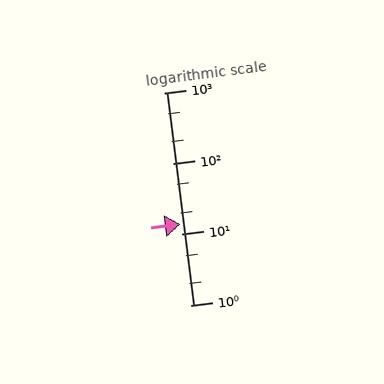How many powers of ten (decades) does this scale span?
The scale spans 3 decades, from 1 to 1000.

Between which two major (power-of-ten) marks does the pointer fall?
The pointer is between 10 and 100.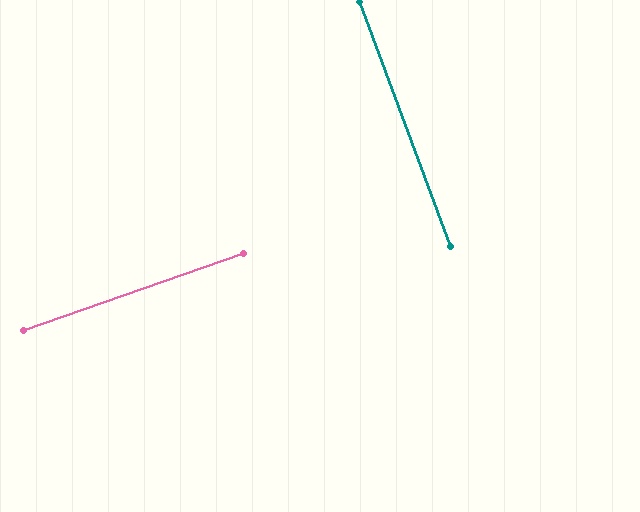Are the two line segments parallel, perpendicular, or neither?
Perpendicular — they meet at approximately 89°.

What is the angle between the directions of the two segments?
Approximately 89 degrees.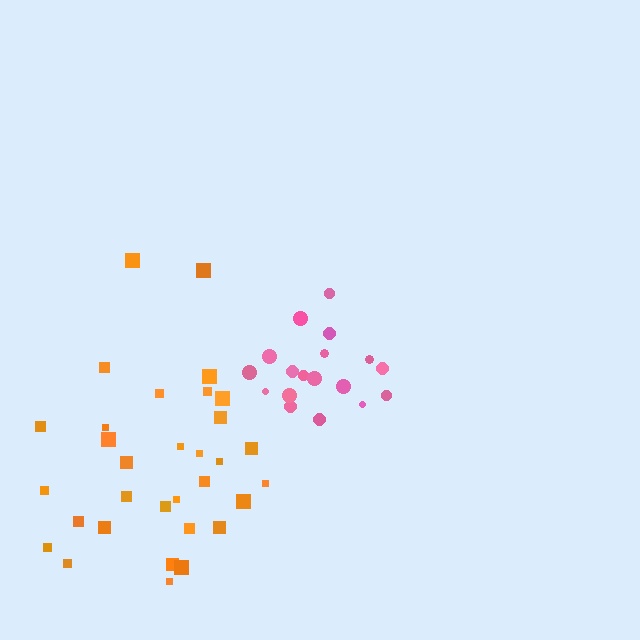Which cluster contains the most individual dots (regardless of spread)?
Orange (32).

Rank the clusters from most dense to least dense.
pink, orange.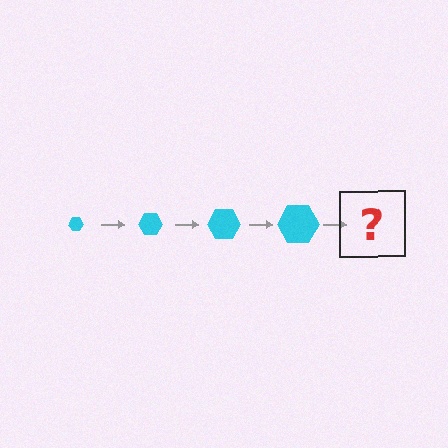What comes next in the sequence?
The next element should be a cyan hexagon, larger than the previous one.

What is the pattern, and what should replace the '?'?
The pattern is that the hexagon gets progressively larger each step. The '?' should be a cyan hexagon, larger than the previous one.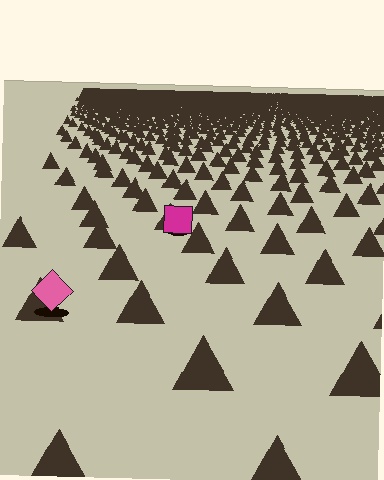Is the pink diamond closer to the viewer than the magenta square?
Yes. The pink diamond is closer — you can tell from the texture gradient: the ground texture is coarser near it.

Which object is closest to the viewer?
The pink diamond is closest. The texture marks near it are larger and more spread out.